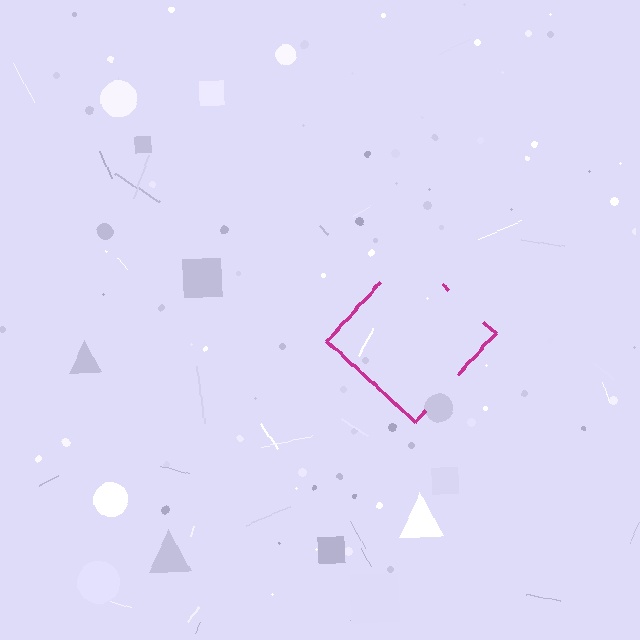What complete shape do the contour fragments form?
The contour fragments form a diamond.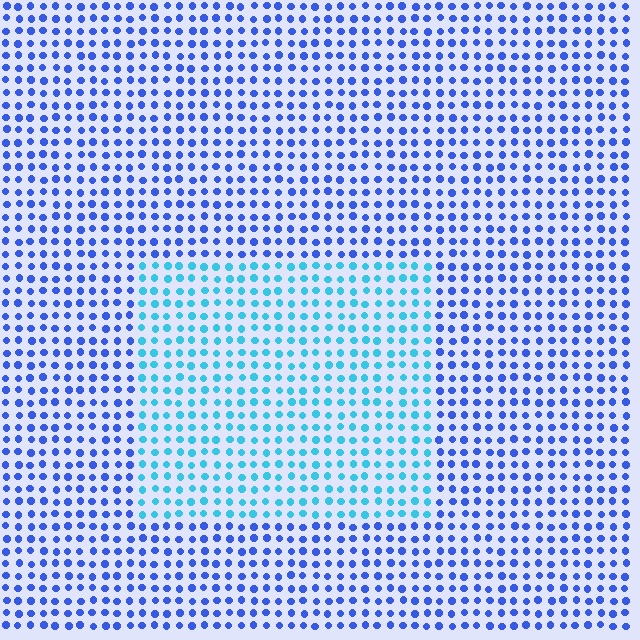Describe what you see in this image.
The image is filled with small blue elements in a uniform arrangement. A rectangle-shaped region is visible where the elements are tinted to a slightly different hue, forming a subtle color boundary.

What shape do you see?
I see a rectangle.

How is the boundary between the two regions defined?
The boundary is defined purely by a slight shift in hue (about 38 degrees). Spacing, size, and orientation are identical on both sides.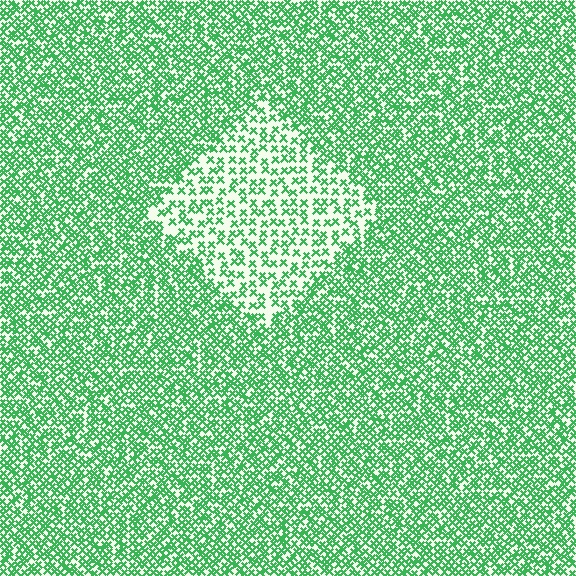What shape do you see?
I see a diamond.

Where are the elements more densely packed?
The elements are more densely packed outside the diamond boundary.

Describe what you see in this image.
The image contains small green elements arranged at two different densities. A diamond-shaped region is visible where the elements are less densely packed than the surrounding area.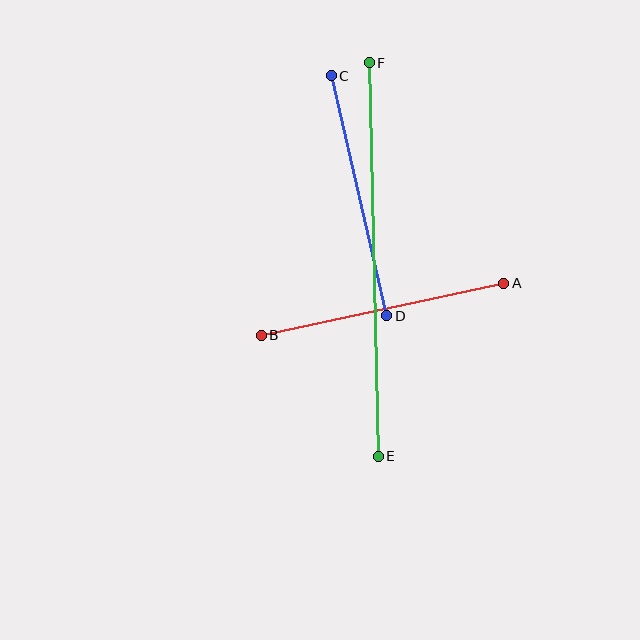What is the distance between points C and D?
The distance is approximately 247 pixels.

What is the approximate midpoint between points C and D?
The midpoint is at approximately (359, 196) pixels.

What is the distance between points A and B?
The distance is approximately 248 pixels.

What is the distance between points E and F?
The distance is approximately 394 pixels.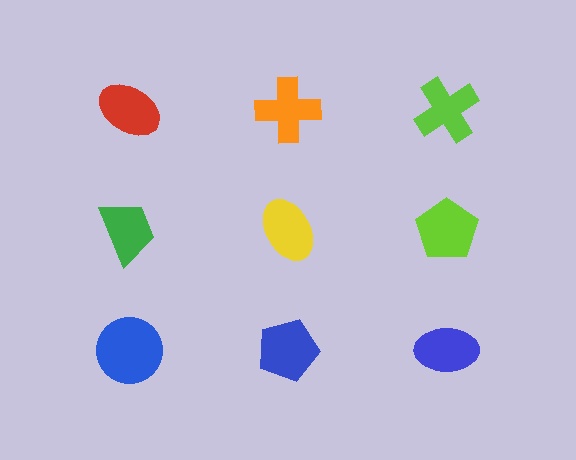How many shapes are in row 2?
3 shapes.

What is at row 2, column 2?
A yellow ellipse.